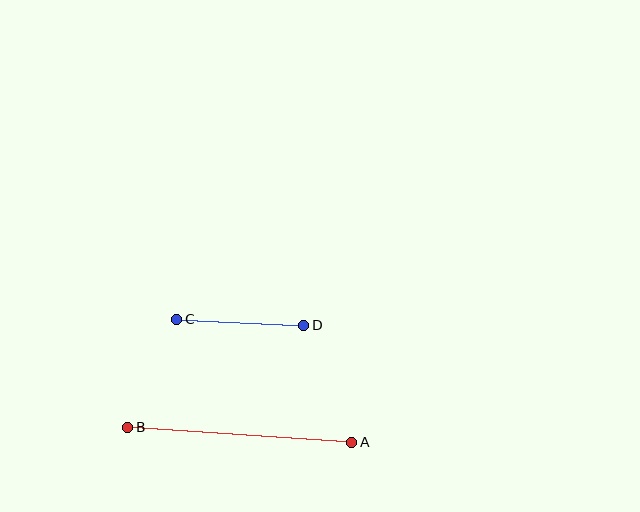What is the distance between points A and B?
The distance is approximately 224 pixels.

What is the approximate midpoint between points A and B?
The midpoint is at approximately (240, 435) pixels.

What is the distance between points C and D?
The distance is approximately 127 pixels.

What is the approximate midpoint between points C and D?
The midpoint is at approximately (240, 322) pixels.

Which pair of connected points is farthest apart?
Points A and B are farthest apart.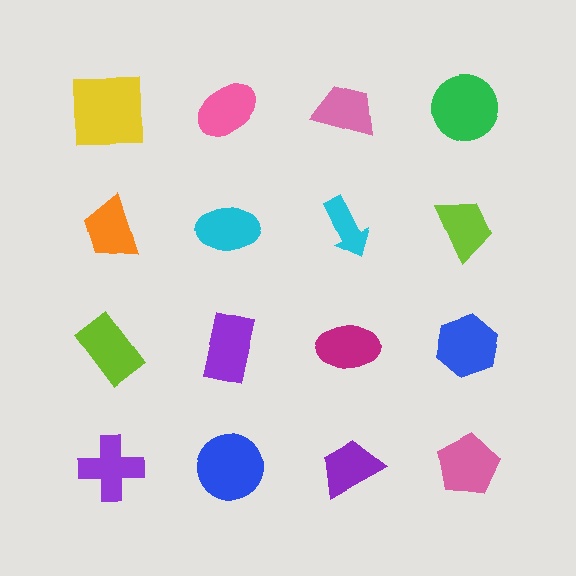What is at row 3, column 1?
A lime rectangle.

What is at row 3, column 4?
A blue hexagon.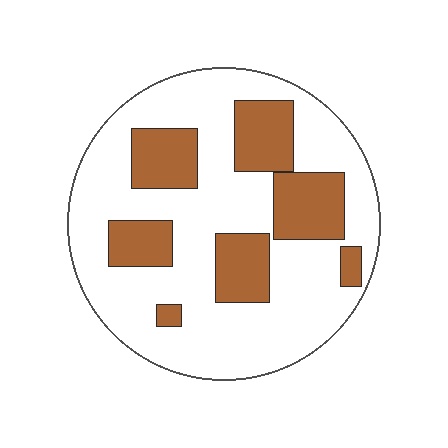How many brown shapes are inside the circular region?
7.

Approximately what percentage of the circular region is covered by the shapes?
Approximately 30%.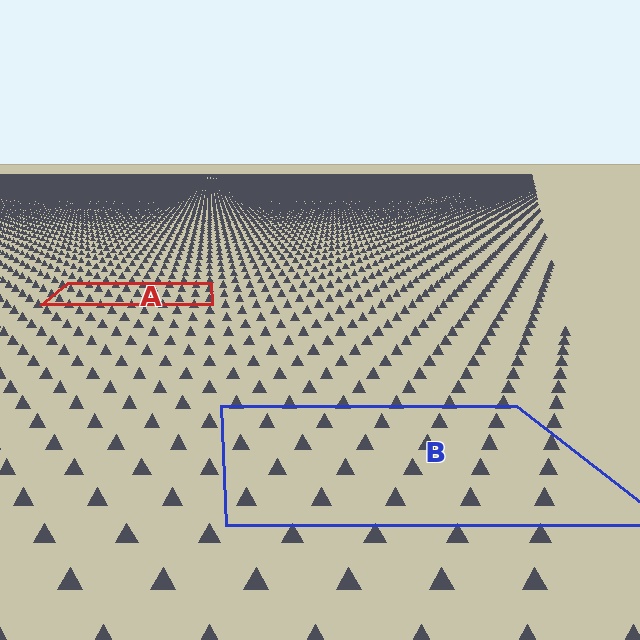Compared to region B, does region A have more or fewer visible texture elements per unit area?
Region A has more texture elements per unit area — they are packed more densely because it is farther away.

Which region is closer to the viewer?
Region B is closer. The texture elements there are larger and more spread out.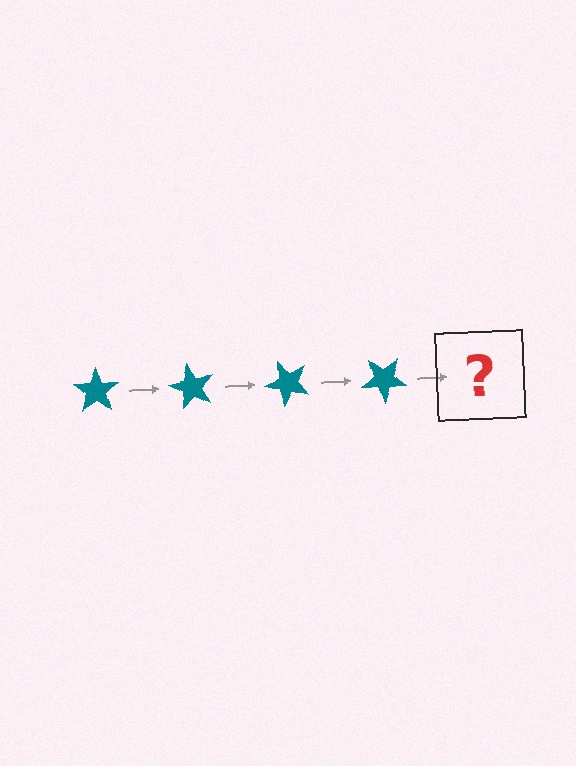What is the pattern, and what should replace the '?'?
The pattern is that the star rotates 60 degrees each step. The '?' should be a teal star rotated 240 degrees.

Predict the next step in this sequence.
The next step is a teal star rotated 240 degrees.